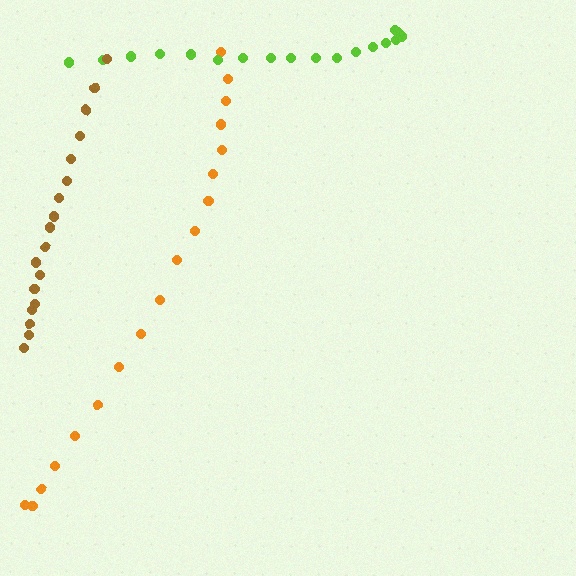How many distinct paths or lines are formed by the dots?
There are 3 distinct paths.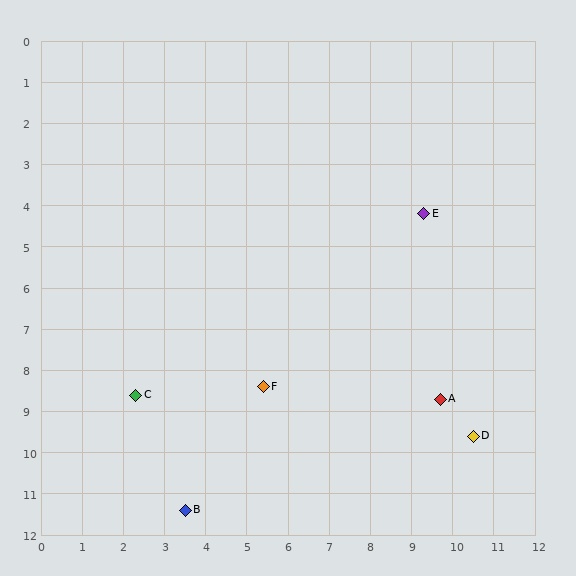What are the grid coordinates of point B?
Point B is at approximately (3.5, 11.4).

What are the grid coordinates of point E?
Point E is at approximately (9.3, 4.2).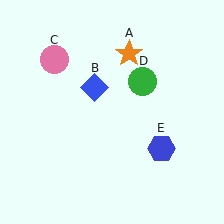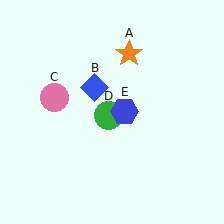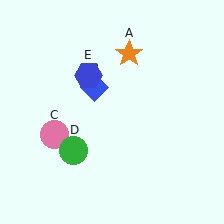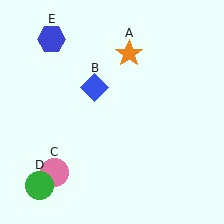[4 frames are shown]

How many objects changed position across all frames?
3 objects changed position: pink circle (object C), green circle (object D), blue hexagon (object E).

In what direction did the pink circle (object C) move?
The pink circle (object C) moved down.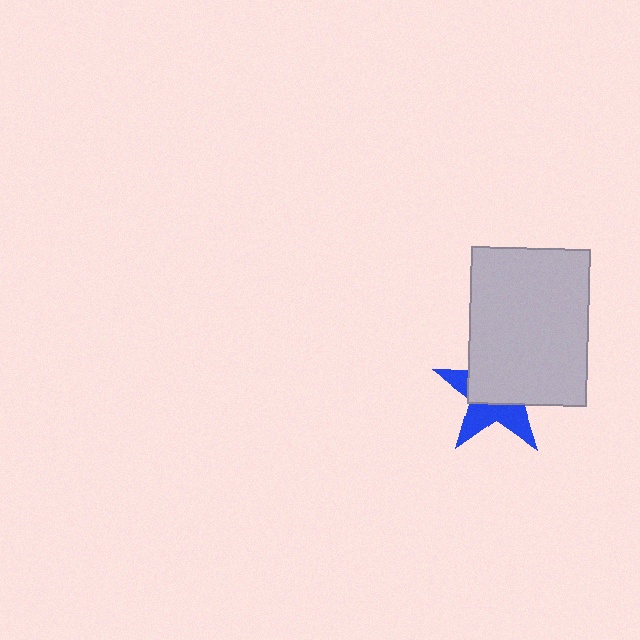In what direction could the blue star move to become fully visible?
The blue star could move toward the lower-left. That would shift it out from behind the light gray rectangle entirely.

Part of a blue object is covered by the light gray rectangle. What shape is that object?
It is a star.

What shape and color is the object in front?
The object in front is a light gray rectangle.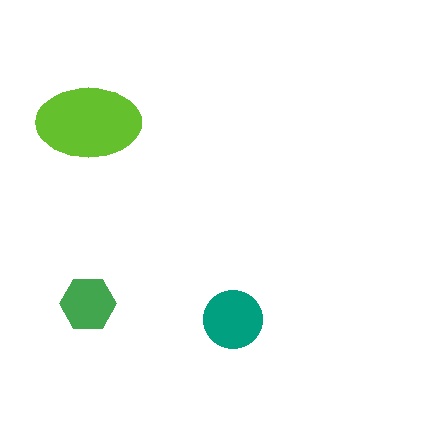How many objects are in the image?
There are 3 objects in the image.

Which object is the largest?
The lime ellipse.